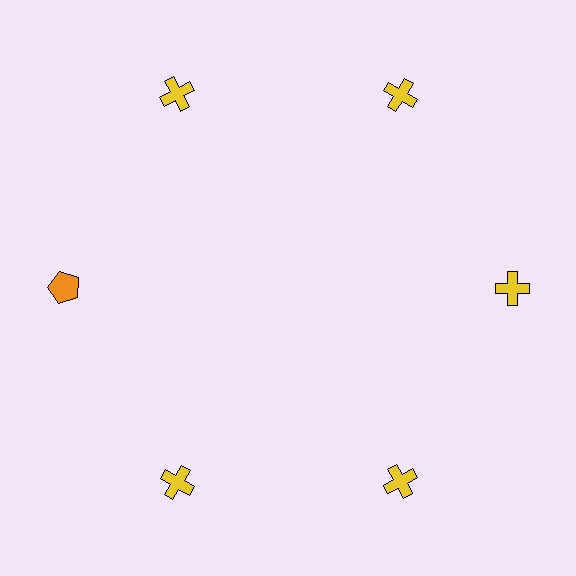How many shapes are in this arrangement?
There are 6 shapes arranged in a ring pattern.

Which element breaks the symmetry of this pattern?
The orange pentagon at roughly the 9 o'clock position breaks the symmetry. All other shapes are yellow crosses.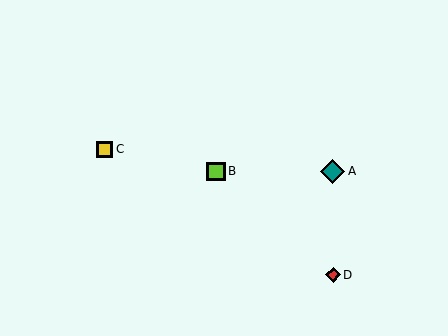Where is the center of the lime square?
The center of the lime square is at (216, 171).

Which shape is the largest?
The teal diamond (labeled A) is the largest.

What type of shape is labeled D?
Shape D is a red diamond.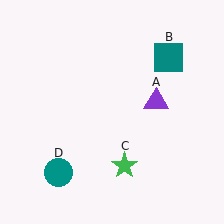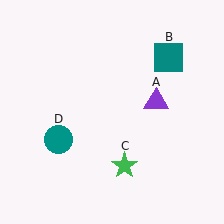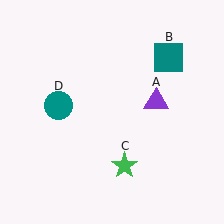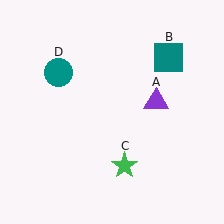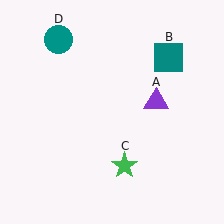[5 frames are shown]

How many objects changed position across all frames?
1 object changed position: teal circle (object D).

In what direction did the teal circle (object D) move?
The teal circle (object D) moved up.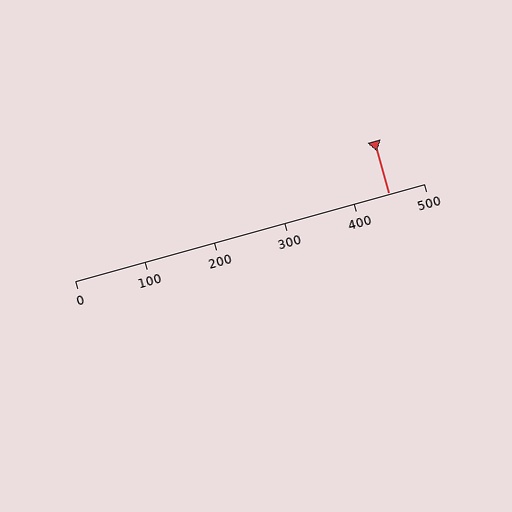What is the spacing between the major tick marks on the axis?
The major ticks are spaced 100 apart.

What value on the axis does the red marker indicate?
The marker indicates approximately 450.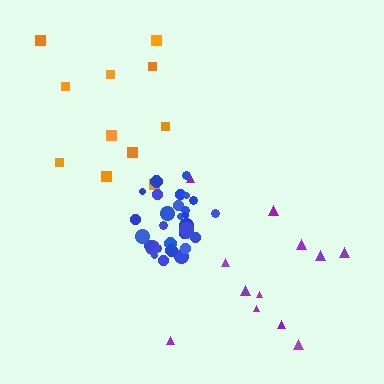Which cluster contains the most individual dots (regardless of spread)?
Blue (31).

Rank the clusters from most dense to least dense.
blue, purple, orange.